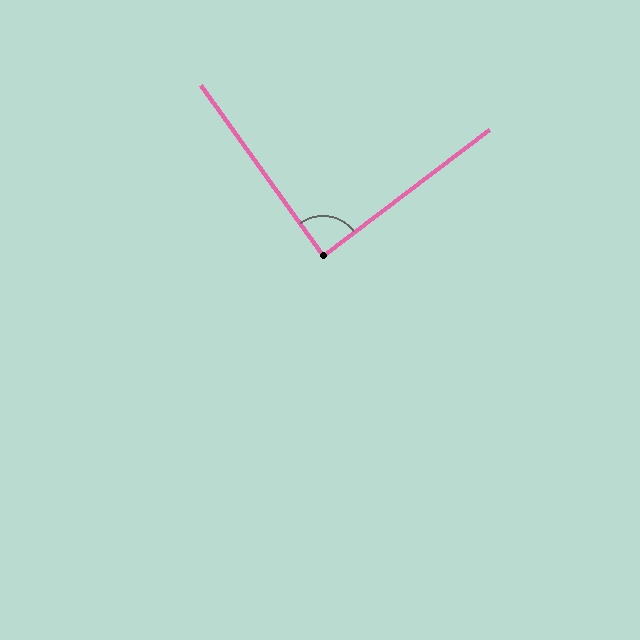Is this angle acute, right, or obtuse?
It is approximately a right angle.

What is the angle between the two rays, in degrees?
Approximately 89 degrees.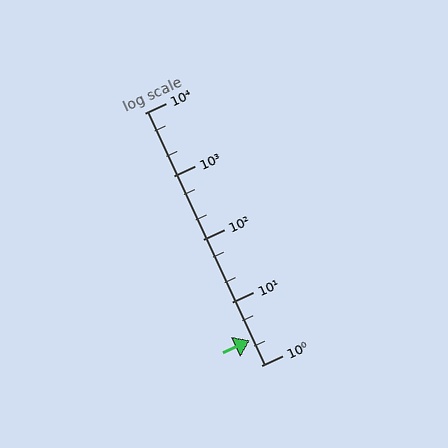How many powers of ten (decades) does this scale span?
The scale spans 4 decades, from 1 to 10000.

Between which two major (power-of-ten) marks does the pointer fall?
The pointer is between 1 and 10.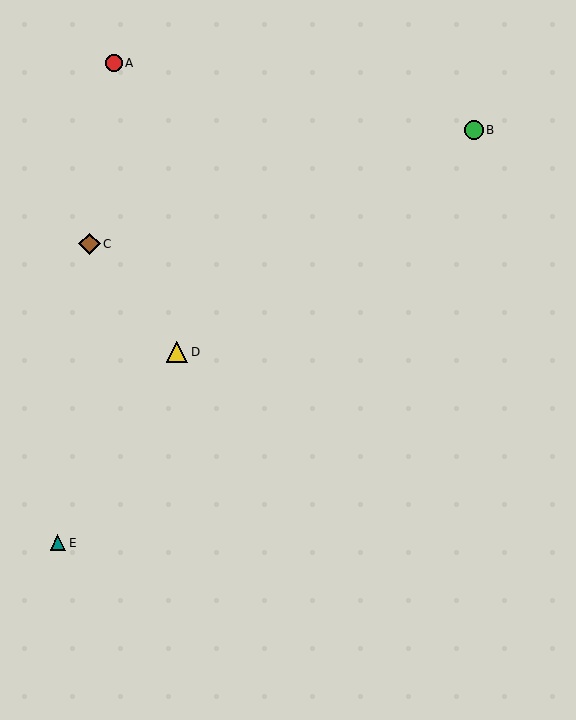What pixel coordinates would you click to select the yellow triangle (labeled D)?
Click at (177, 352) to select the yellow triangle D.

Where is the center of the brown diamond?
The center of the brown diamond is at (89, 244).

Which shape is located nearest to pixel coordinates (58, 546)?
The teal triangle (labeled E) at (58, 543) is nearest to that location.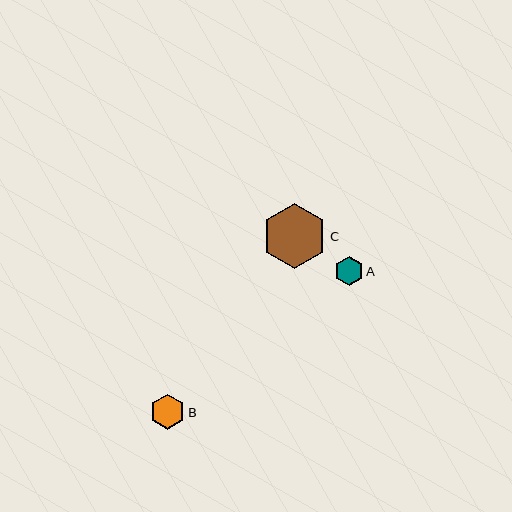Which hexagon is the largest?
Hexagon C is the largest with a size of approximately 65 pixels.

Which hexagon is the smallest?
Hexagon A is the smallest with a size of approximately 29 pixels.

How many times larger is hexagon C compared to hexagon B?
Hexagon C is approximately 1.8 times the size of hexagon B.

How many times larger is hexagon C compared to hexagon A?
Hexagon C is approximately 2.3 times the size of hexagon A.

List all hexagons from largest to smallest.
From largest to smallest: C, B, A.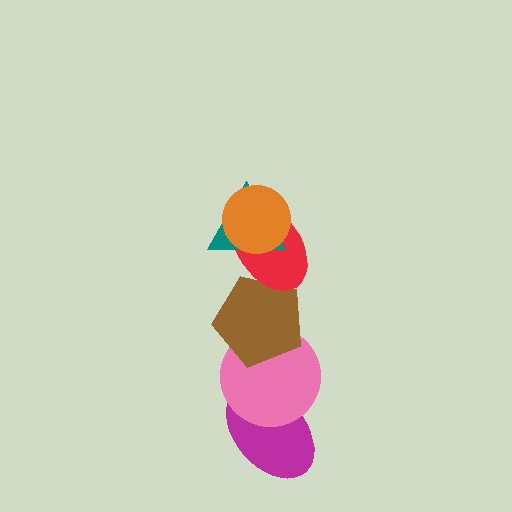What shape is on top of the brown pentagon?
The red ellipse is on top of the brown pentagon.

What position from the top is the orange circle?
The orange circle is 1st from the top.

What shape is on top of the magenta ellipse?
The pink circle is on top of the magenta ellipse.